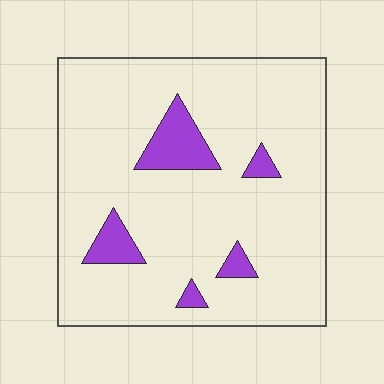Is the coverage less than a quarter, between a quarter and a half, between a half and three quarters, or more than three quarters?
Less than a quarter.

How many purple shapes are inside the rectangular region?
5.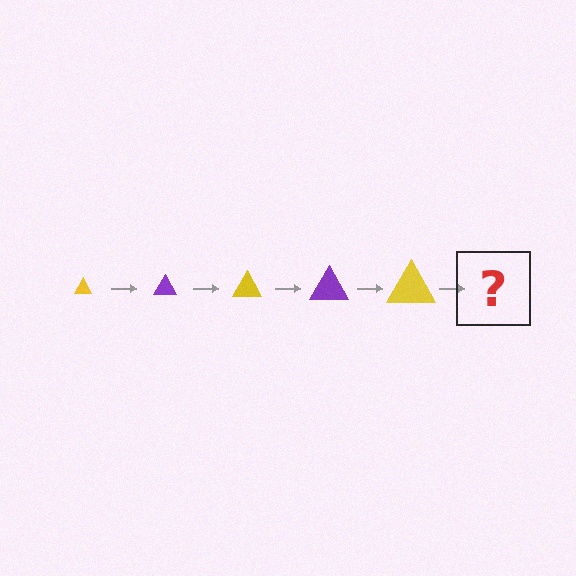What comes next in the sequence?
The next element should be a purple triangle, larger than the previous one.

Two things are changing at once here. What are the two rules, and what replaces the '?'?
The two rules are that the triangle grows larger each step and the color cycles through yellow and purple. The '?' should be a purple triangle, larger than the previous one.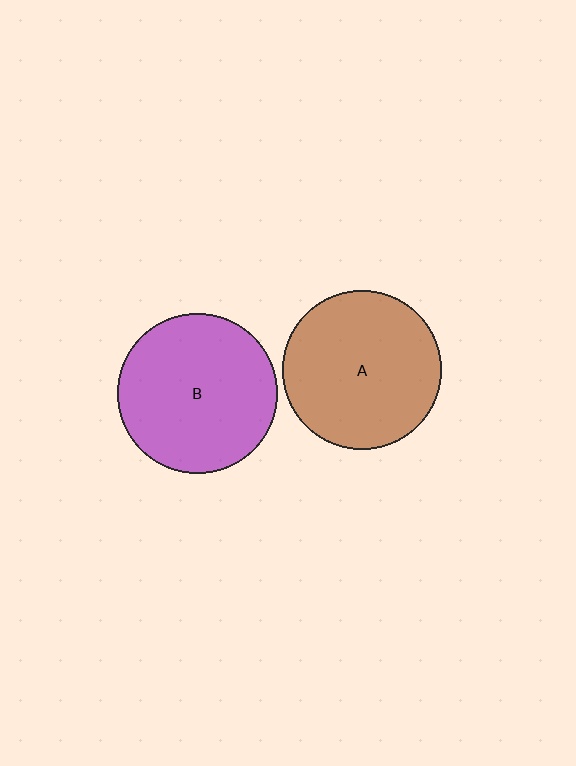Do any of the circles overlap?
No, none of the circles overlap.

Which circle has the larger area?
Circle B (purple).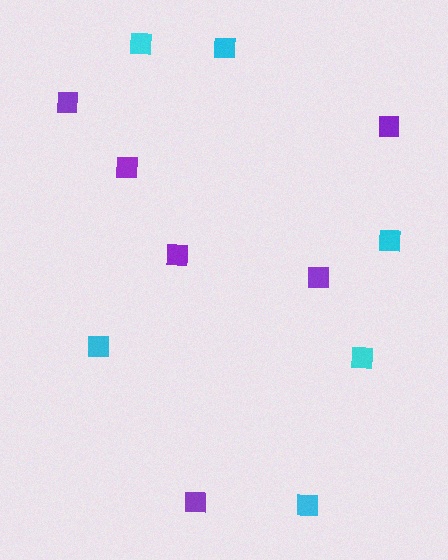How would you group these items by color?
There are 2 groups: one group of cyan squares (6) and one group of purple squares (6).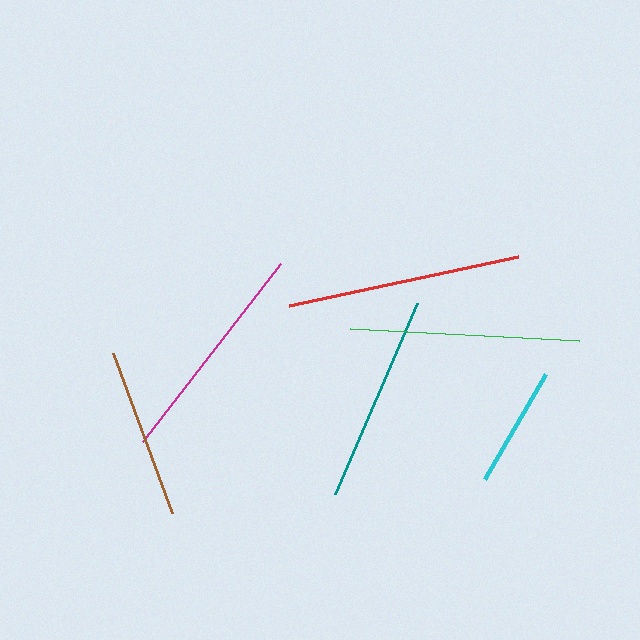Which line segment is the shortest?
The cyan line is the shortest at approximately 122 pixels.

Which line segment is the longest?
The red line is the longest at approximately 234 pixels.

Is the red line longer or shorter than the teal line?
The red line is longer than the teal line.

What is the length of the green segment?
The green segment is approximately 229 pixels long.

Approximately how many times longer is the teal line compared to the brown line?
The teal line is approximately 1.2 times the length of the brown line.